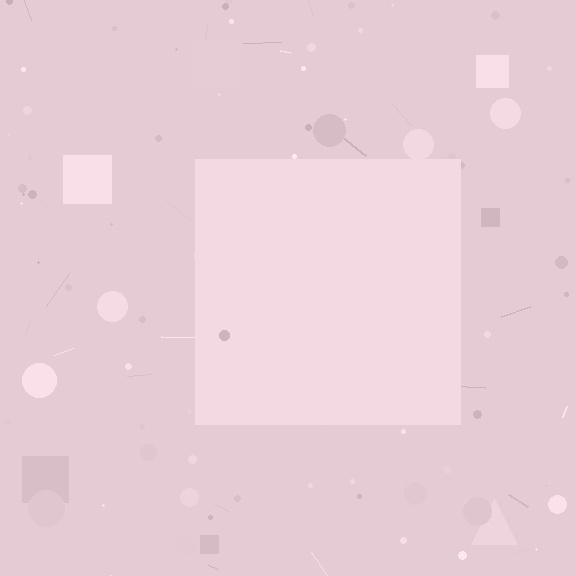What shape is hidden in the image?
A square is hidden in the image.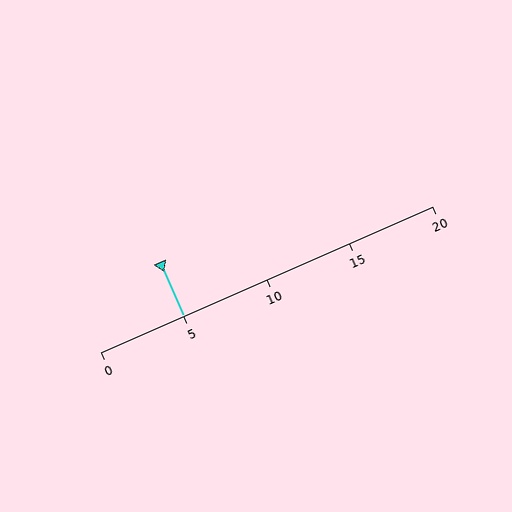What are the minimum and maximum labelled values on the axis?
The axis runs from 0 to 20.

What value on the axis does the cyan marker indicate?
The marker indicates approximately 5.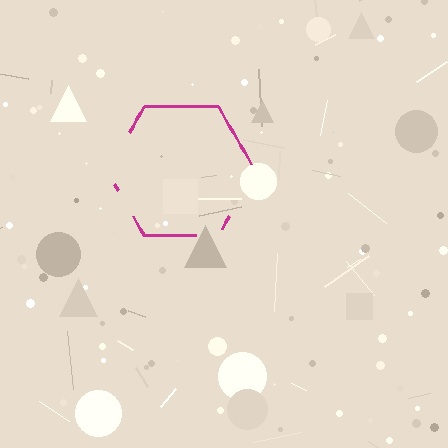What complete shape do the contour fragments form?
The contour fragments form a hexagon.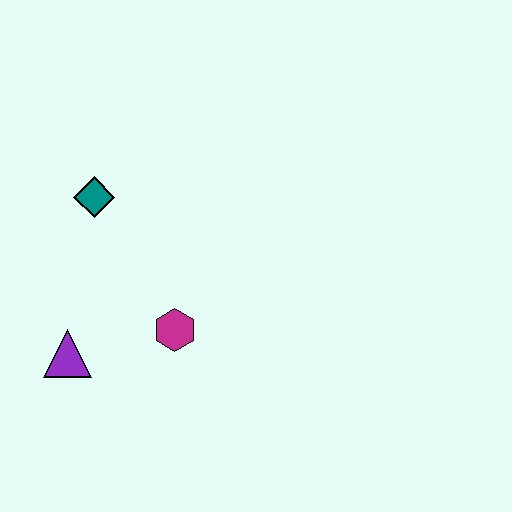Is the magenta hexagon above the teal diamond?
No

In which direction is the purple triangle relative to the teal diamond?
The purple triangle is below the teal diamond.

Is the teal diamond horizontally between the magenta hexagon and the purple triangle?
Yes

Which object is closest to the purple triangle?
The magenta hexagon is closest to the purple triangle.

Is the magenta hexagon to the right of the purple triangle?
Yes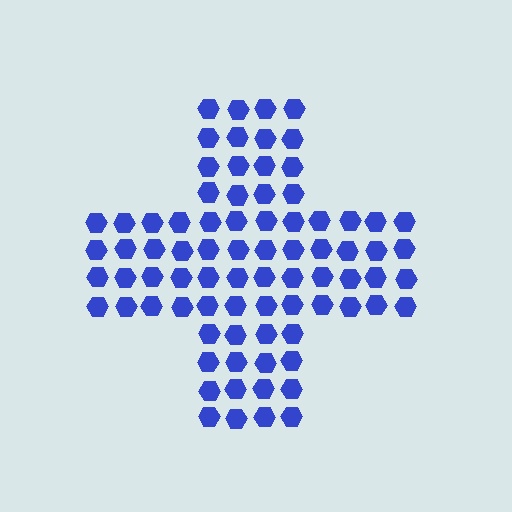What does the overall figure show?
The overall figure shows a cross.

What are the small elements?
The small elements are hexagons.